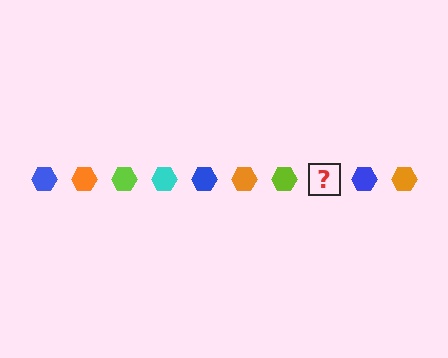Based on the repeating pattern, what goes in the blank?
The blank should be a cyan hexagon.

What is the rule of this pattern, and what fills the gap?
The rule is that the pattern cycles through blue, orange, lime, cyan hexagons. The gap should be filled with a cyan hexagon.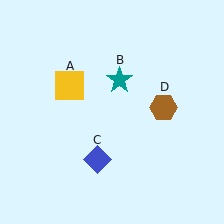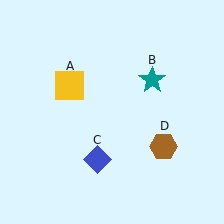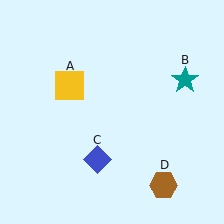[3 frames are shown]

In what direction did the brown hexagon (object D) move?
The brown hexagon (object D) moved down.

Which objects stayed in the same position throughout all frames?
Yellow square (object A) and blue diamond (object C) remained stationary.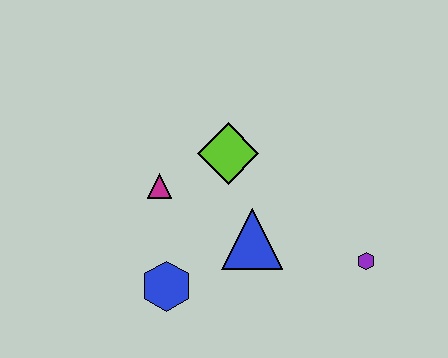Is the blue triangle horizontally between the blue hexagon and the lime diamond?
No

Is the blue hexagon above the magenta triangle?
No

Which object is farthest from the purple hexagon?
The magenta triangle is farthest from the purple hexagon.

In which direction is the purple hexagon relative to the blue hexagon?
The purple hexagon is to the right of the blue hexagon.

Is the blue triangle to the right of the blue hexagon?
Yes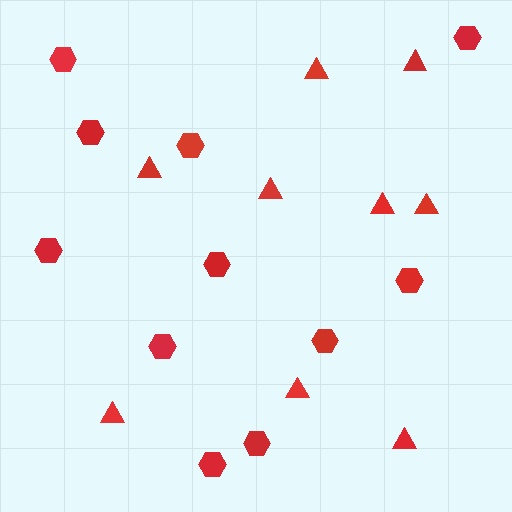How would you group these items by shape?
There are 2 groups: one group of hexagons (11) and one group of triangles (9).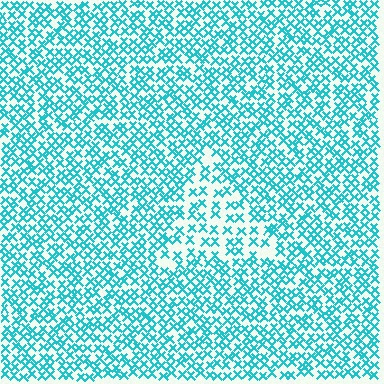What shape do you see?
I see a triangle.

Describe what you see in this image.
The image contains small cyan elements arranged at two different densities. A triangle-shaped region is visible where the elements are less densely packed than the surrounding area.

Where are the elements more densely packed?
The elements are more densely packed outside the triangle boundary.